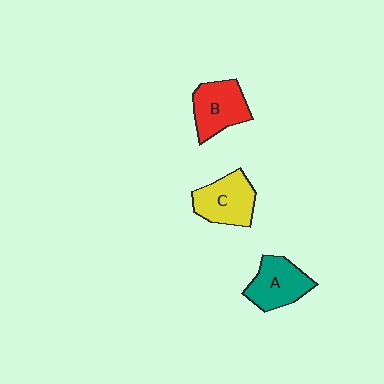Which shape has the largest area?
Shape C (yellow).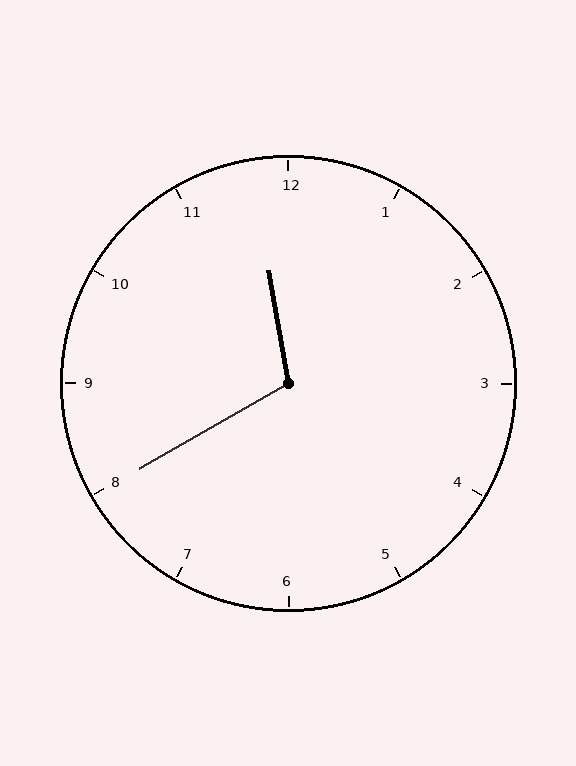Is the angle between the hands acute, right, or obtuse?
It is obtuse.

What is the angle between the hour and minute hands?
Approximately 110 degrees.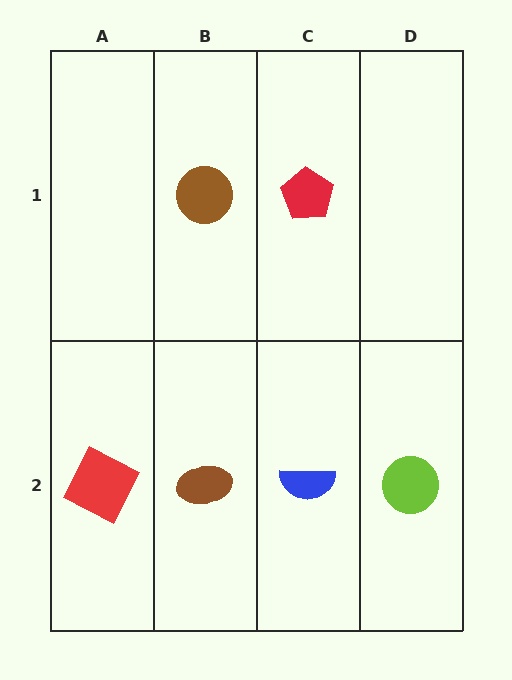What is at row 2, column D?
A lime circle.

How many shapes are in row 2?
4 shapes.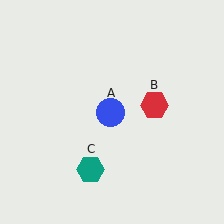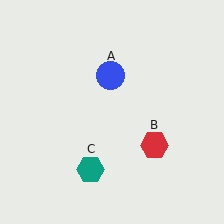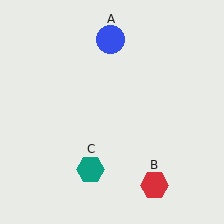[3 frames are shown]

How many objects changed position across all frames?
2 objects changed position: blue circle (object A), red hexagon (object B).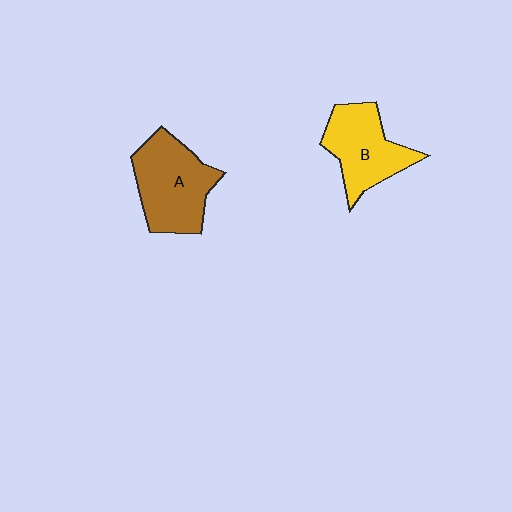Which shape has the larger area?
Shape A (brown).